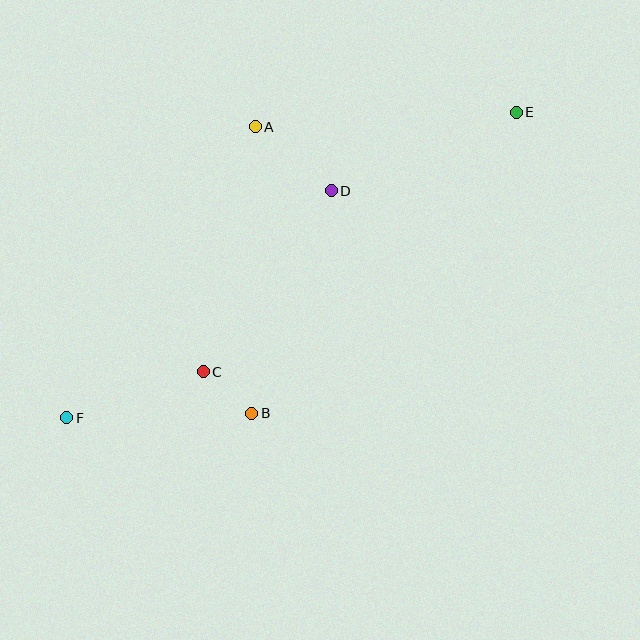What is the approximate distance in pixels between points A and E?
The distance between A and E is approximately 262 pixels.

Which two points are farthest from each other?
Points E and F are farthest from each other.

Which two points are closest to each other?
Points B and C are closest to each other.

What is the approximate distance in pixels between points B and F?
The distance between B and F is approximately 185 pixels.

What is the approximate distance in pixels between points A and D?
The distance between A and D is approximately 100 pixels.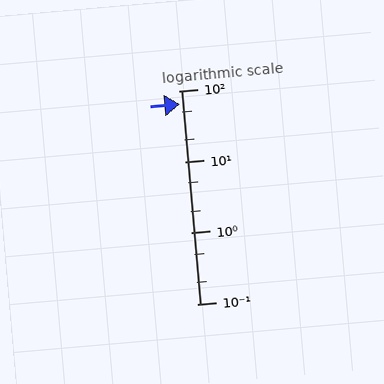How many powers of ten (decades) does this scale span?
The scale spans 3 decades, from 0.1 to 100.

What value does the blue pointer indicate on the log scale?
The pointer indicates approximately 65.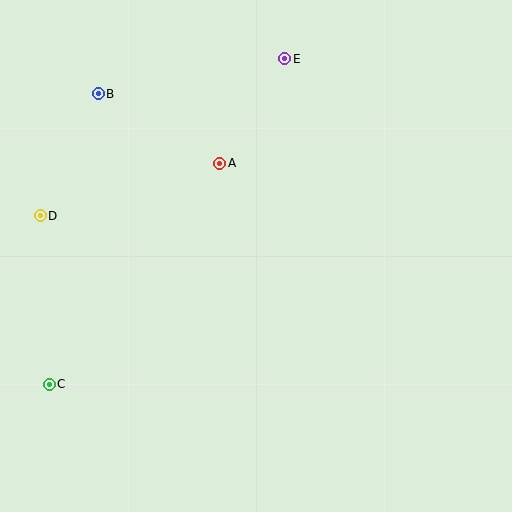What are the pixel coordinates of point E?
Point E is at (285, 59).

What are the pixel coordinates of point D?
Point D is at (40, 216).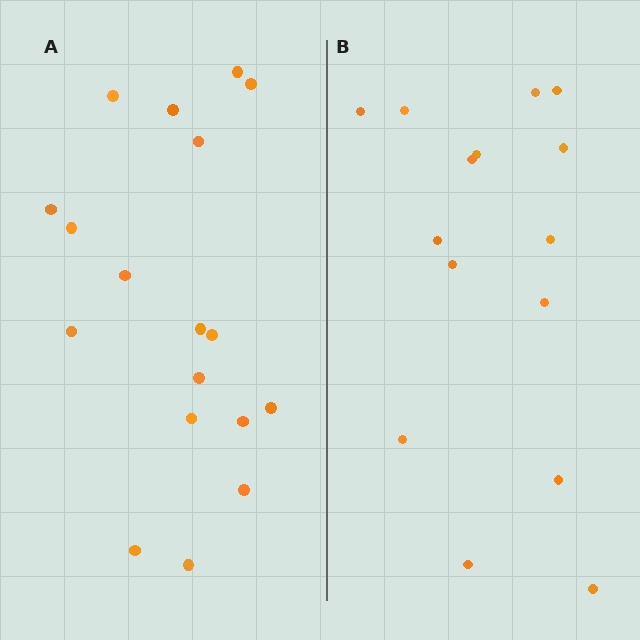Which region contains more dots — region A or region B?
Region A (the left region) has more dots.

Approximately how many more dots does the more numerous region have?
Region A has just a few more — roughly 2 or 3 more dots than region B.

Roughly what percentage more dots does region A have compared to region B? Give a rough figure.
About 20% more.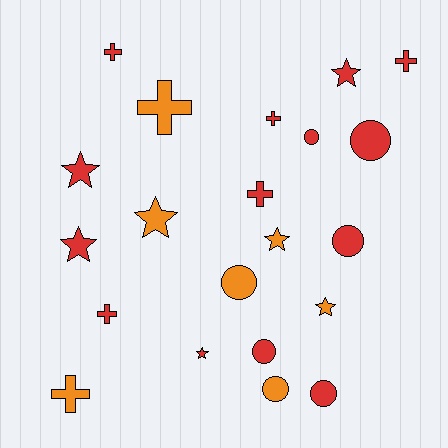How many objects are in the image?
There are 21 objects.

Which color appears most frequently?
Red, with 14 objects.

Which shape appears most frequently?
Star, with 7 objects.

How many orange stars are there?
There are 3 orange stars.